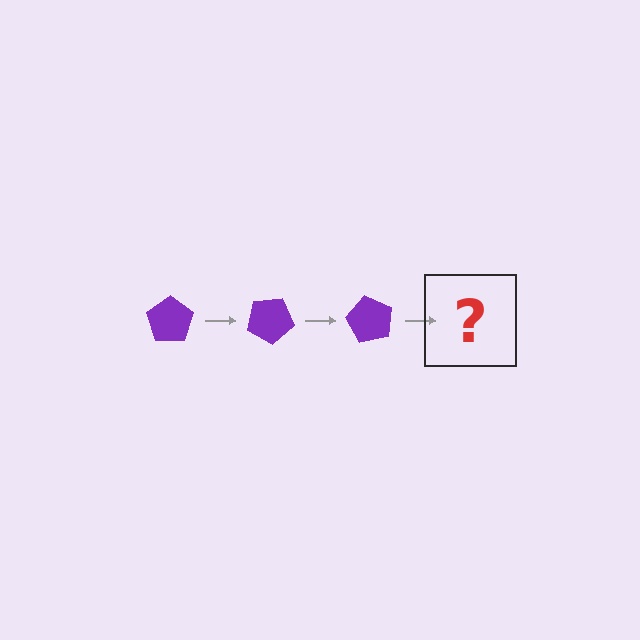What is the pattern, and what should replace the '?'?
The pattern is that the pentagon rotates 30 degrees each step. The '?' should be a purple pentagon rotated 90 degrees.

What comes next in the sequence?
The next element should be a purple pentagon rotated 90 degrees.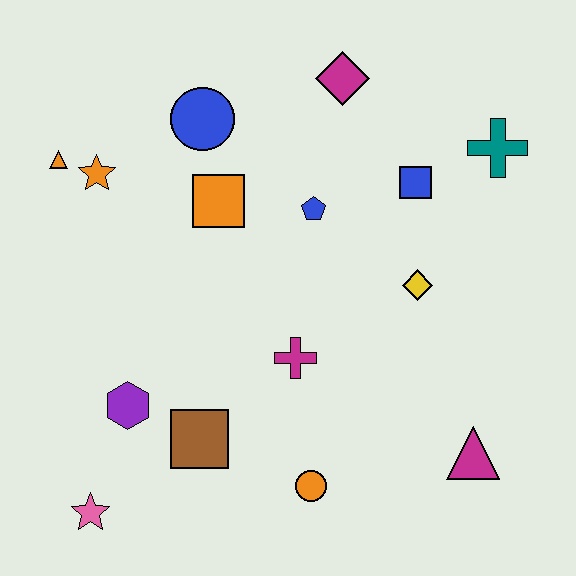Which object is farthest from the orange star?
The magenta triangle is farthest from the orange star.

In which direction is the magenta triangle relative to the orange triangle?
The magenta triangle is to the right of the orange triangle.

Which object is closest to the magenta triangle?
The orange circle is closest to the magenta triangle.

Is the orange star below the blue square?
No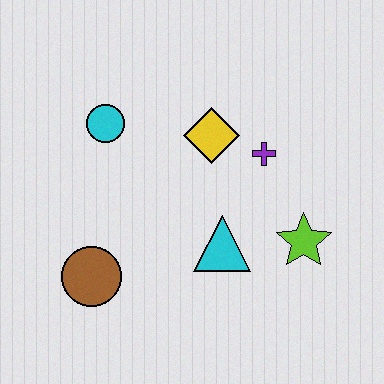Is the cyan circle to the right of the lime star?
No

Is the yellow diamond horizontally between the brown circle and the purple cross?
Yes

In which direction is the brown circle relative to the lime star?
The brown circle is to the left of the lime star.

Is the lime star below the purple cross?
Yes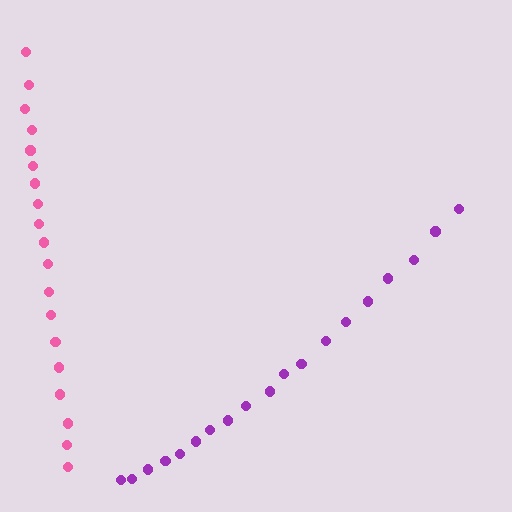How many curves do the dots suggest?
There are 2 distinct paths.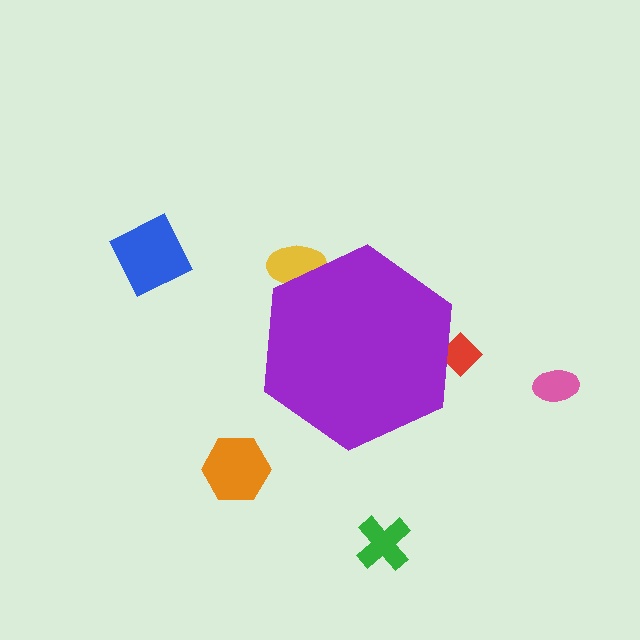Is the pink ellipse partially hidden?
No, the pink ellipse is fully visible.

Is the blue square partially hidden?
No, the blue square is fully visible.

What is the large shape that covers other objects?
A purple hexagon.